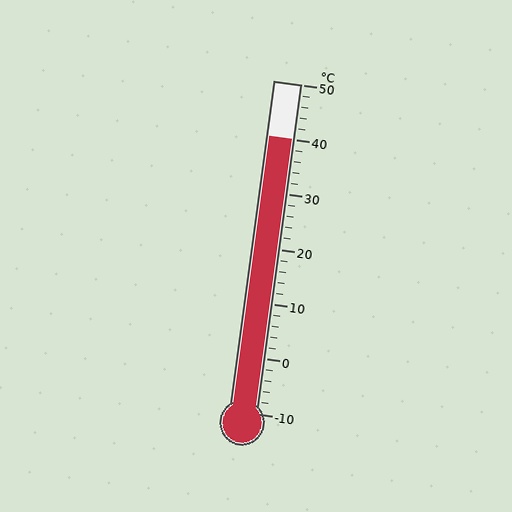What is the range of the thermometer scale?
The thermometer scale ranges from -10°C to 50°C.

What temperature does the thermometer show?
The thermometer shows approximately 40°C.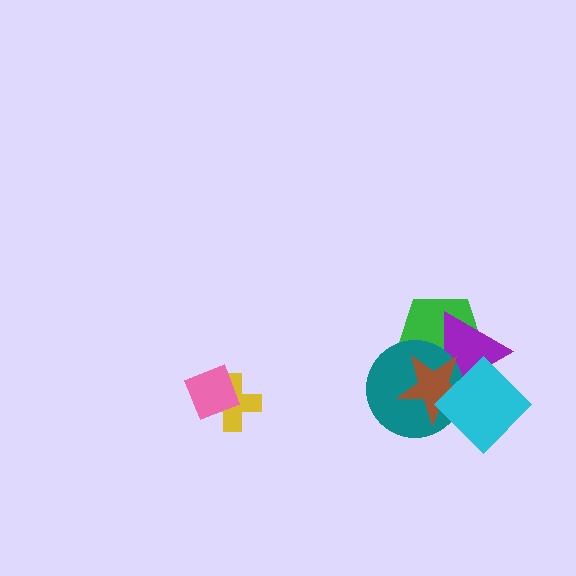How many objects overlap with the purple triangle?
4 objects overlap with the purple triangle.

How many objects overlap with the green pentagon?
4 objects overlap with the green pentagon.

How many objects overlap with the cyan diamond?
4 objects overlap with the cyan diamond.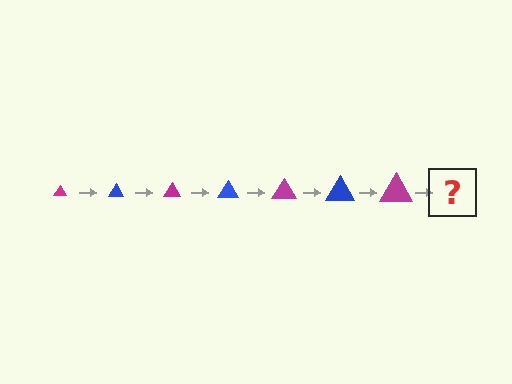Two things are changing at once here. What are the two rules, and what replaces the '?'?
The two rules are that the triangle grows larger each step and the color cycles through magenta and blue. The '?' should be a blue triangle, larger than the previous one.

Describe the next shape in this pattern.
It should be a blue triangle, larger than the previous one.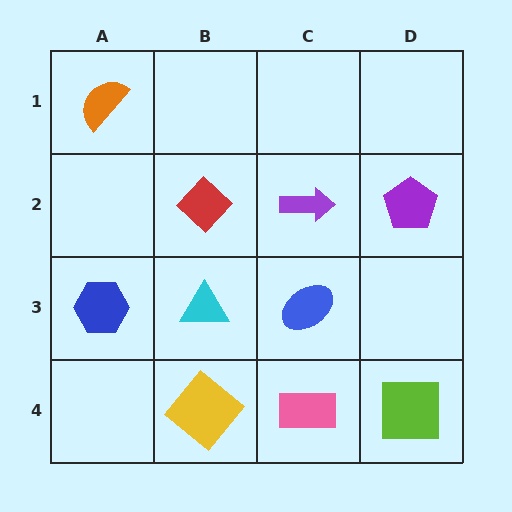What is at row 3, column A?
A blue hexagon.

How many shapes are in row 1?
1 shape.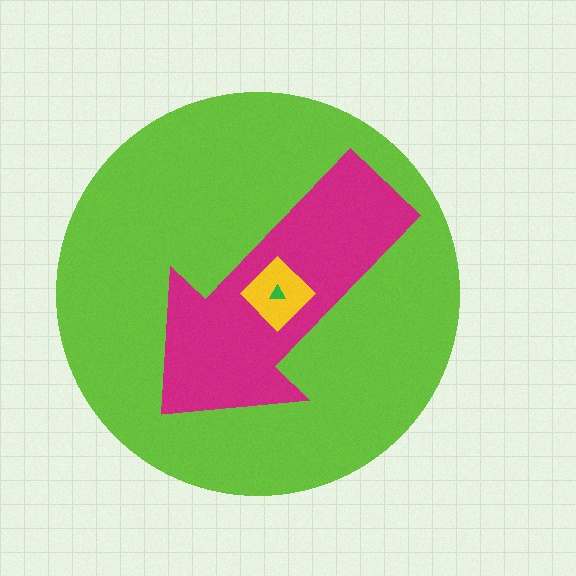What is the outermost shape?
The lime circle.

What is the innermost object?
The green triangle.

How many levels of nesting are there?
4.